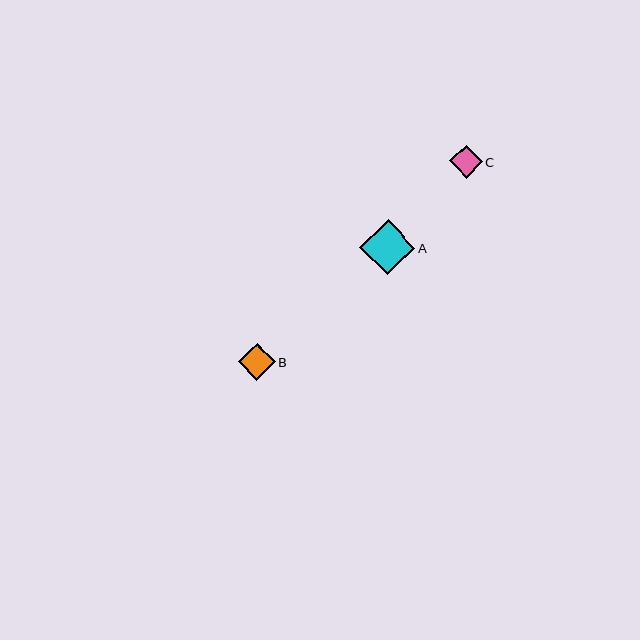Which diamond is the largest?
Diamond A is the largest with a size of approximately 55 pixels.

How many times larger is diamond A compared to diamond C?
Diamond A is approximately 1.7 times the size of diamond C.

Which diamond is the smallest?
Diamond C is the smallest with a size of approximately 32 pixels.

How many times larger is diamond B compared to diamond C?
Diamond B is approximately 1.1 times the size of diamond C.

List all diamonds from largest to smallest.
From largest to smallest: A, B, C.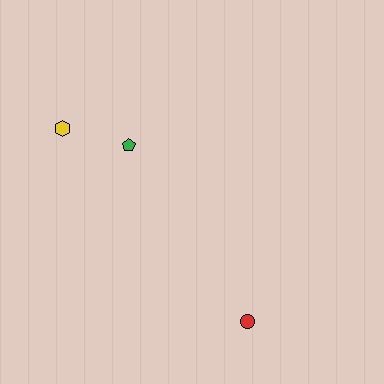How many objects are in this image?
There are 3 objects.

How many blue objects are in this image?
There are no blue objects.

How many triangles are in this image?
There are no triangles.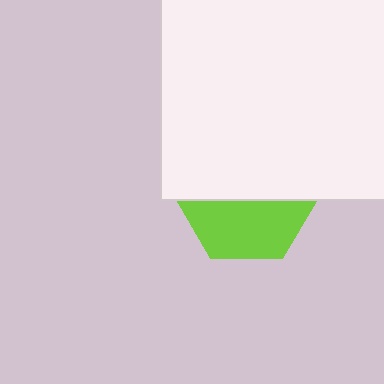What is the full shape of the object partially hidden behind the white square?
The partially hidden object is a lime hexagon.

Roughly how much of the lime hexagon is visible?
A small part of it is visible (roughly 45%).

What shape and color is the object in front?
The object in front is a white square.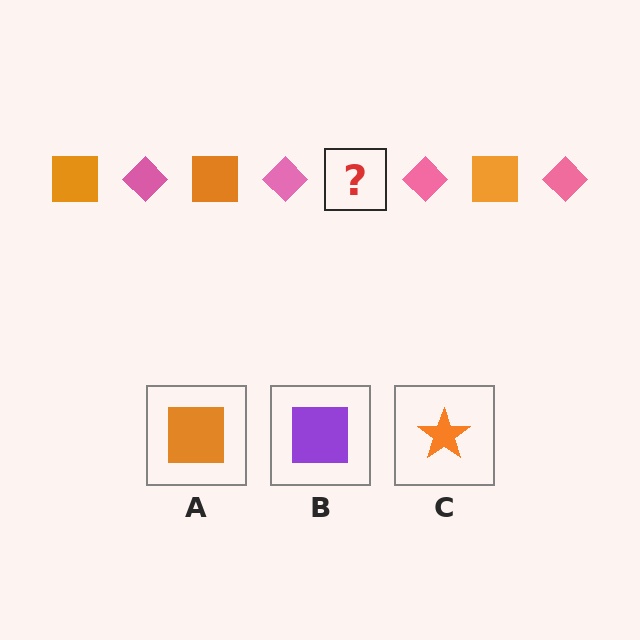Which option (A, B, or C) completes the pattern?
A.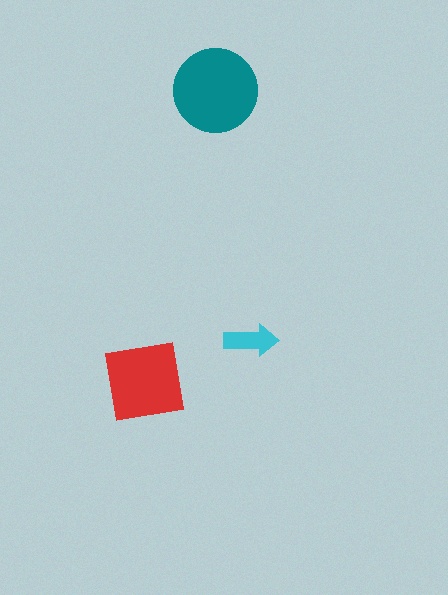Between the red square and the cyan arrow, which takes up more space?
The red square.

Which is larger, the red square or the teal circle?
The teal circle.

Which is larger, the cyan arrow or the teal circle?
The teal circle.